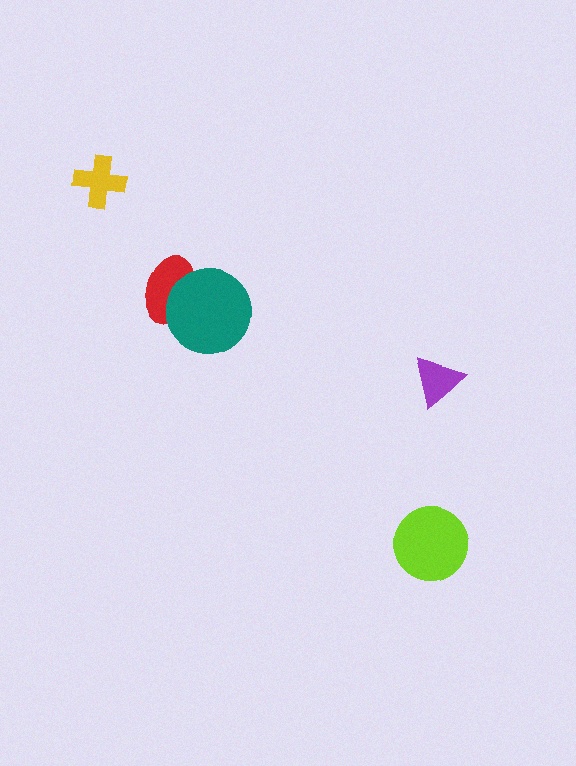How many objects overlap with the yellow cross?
0 objects overlap with the yellow cross.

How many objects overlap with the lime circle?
0 objects overlap with the lime circle.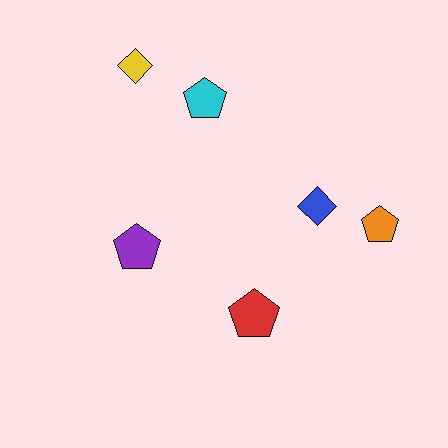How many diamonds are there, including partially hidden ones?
There are 2 diamonds.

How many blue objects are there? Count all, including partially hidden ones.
There is 1 blue object.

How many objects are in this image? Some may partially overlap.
There are 6 objects.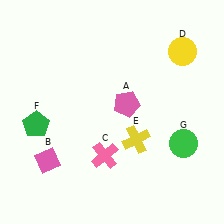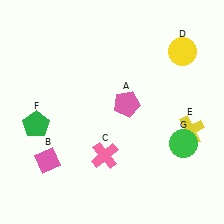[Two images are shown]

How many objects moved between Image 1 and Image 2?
1 object moved between the two images.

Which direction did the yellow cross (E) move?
The yellow cross (E) moved right.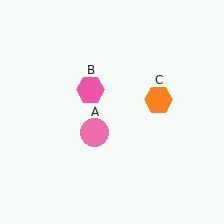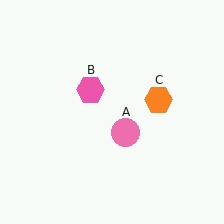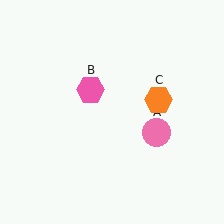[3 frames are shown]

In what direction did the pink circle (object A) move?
The pink circle (object A) moved right.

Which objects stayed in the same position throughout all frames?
Pink hexagon (object B) and orange hexagon (object C) remained stationary.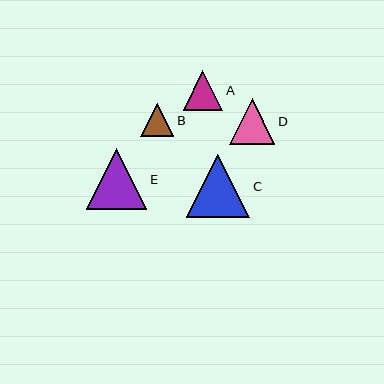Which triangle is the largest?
Triangle C is the largest with a size of approximately 64 pixels.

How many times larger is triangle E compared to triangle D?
Triangle E is approximately 1.3 times the size of triangle D.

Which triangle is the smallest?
Triangle B is the smallest with a size of approximately 33 pixels.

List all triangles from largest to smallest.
From largest to smallest: C, E, D, A, B.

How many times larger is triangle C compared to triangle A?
Triangle C is approximately 1.6 times the size of triangle A.